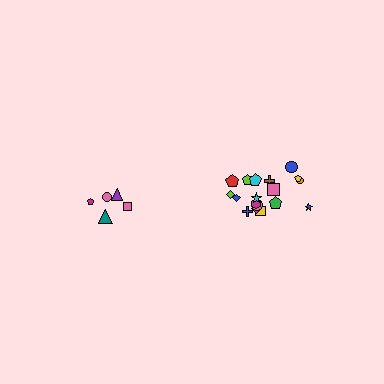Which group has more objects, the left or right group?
The right group.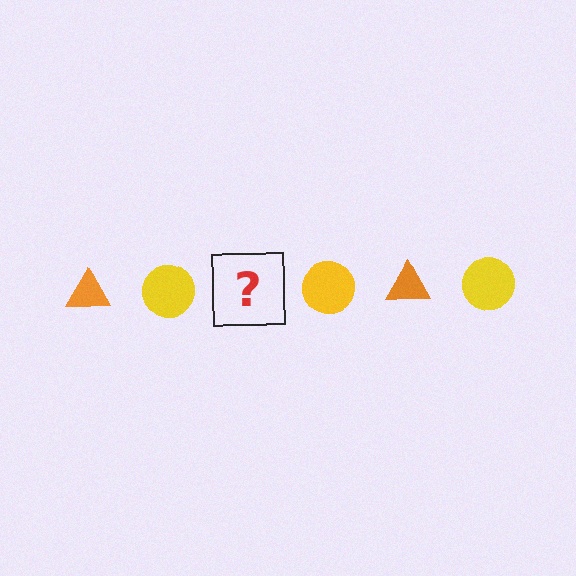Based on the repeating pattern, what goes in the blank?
The blank should be an orange triangle.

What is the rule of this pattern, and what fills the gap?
The rule is that the pattern alternates between orange triangle and yellow circle. The gap should be filled with an orange triangle.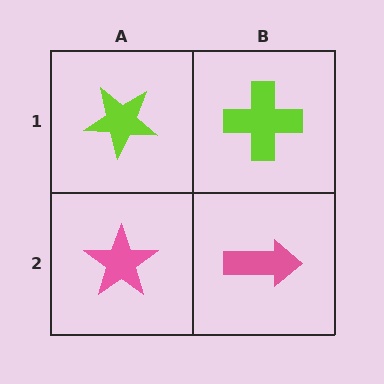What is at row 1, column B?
A lime cross.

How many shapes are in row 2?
2 shapes.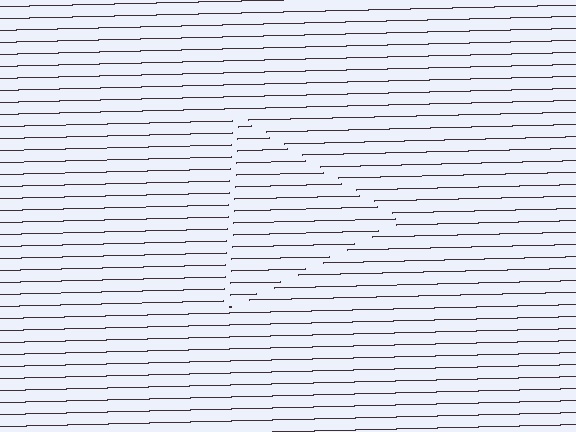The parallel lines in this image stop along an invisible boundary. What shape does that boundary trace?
An illusory triangle. The interior of the shape contains the same grating, shifted by half a period — the contour is defined by the phase discontinuity where line-ends from the inner and outer gratings abut.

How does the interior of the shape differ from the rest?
The interior of the shape contains the same grating, shifted by half a period — the contour is defined by the phase discontinuity where line-ends from the inner and outer gratings abut.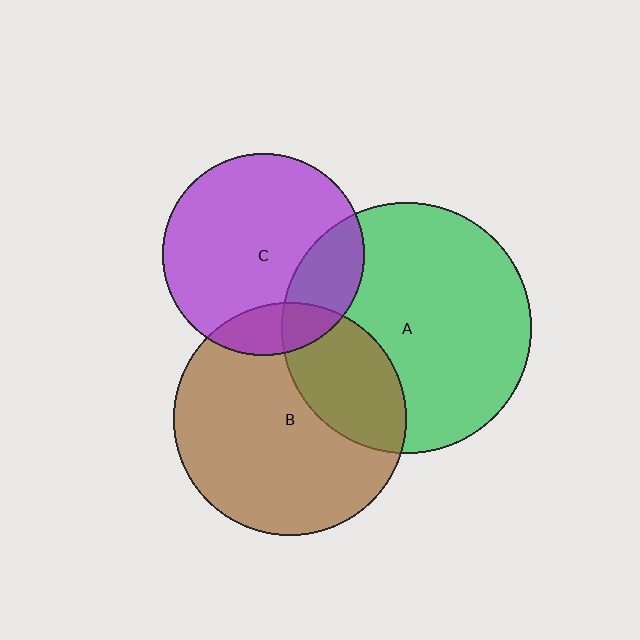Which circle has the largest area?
Circle A (green).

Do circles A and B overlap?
Yes.